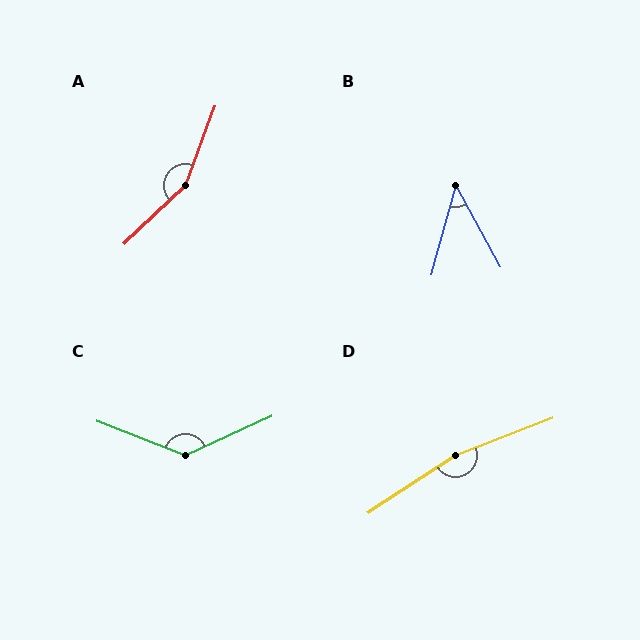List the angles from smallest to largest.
B (43°), C (134°), A (155°), D (168°).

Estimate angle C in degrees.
Approximately 134 degrees.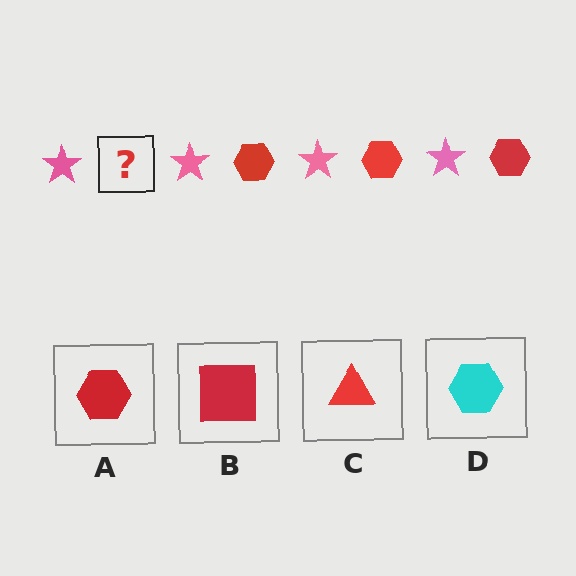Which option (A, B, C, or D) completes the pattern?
A.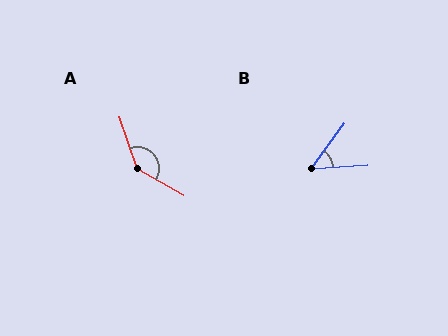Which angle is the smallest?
B, at approximately 50 degrees.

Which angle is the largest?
A, at approximately 139 degrees.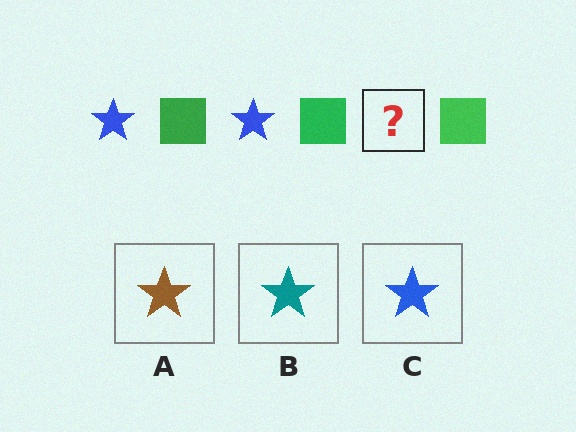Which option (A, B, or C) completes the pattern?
C.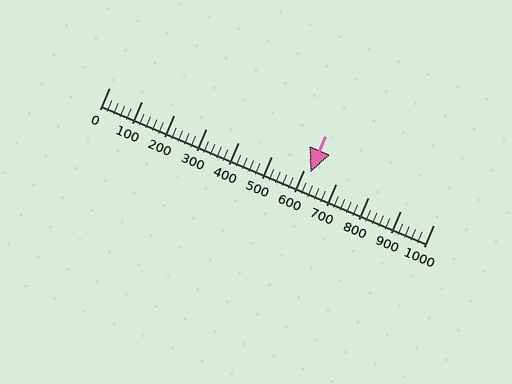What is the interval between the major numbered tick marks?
The major tick marks are spaced 100 units apart.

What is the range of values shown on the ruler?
The ruler shows values from 0 to 1000.